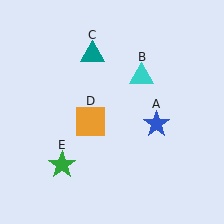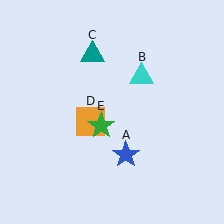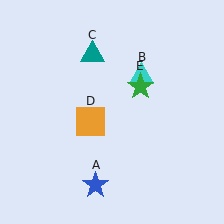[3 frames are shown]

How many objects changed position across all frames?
2 objects changed position: blue star (object A), green star (object E).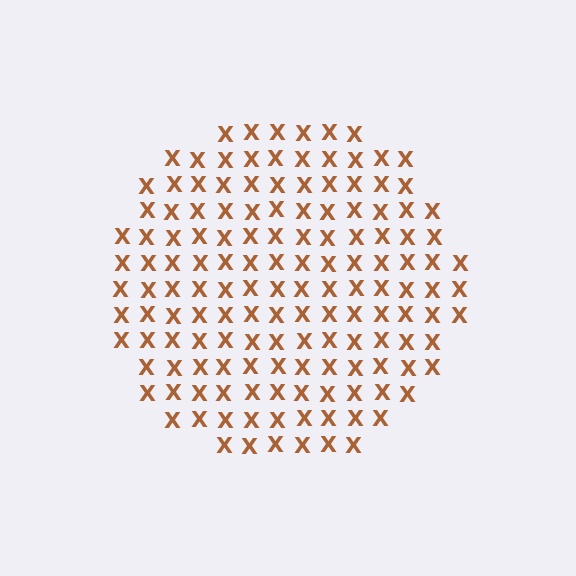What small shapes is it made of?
It is made of small letter X's.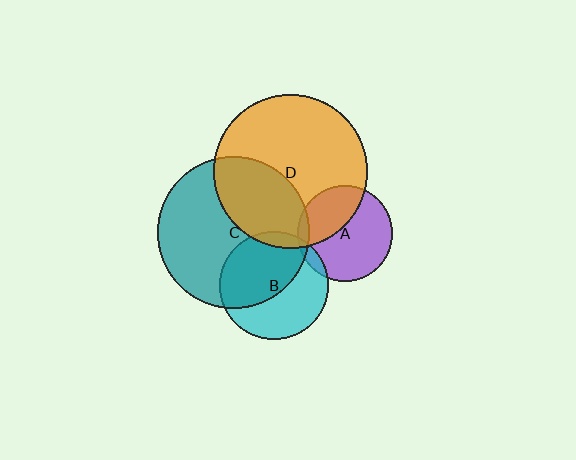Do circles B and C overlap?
Yes.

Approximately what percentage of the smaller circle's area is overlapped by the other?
Approximately 55%.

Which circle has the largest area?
Circle D (orange).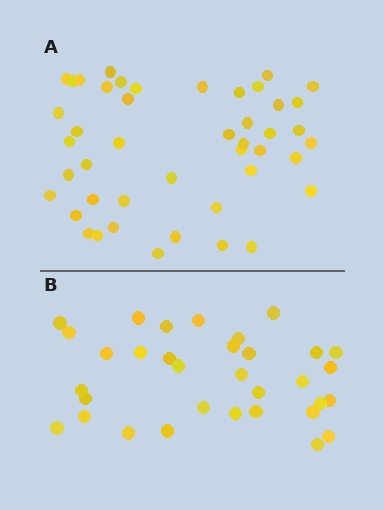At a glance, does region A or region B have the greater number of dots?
Region A (the top region) has more dots.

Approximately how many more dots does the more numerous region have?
Region A has roughly 12 or so more dots than region B.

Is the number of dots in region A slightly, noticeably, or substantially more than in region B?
Region A has noticeably more, but not dramatically so. The ratio is roughly 1.4 to 1.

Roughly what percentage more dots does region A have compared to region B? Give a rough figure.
About 35% more.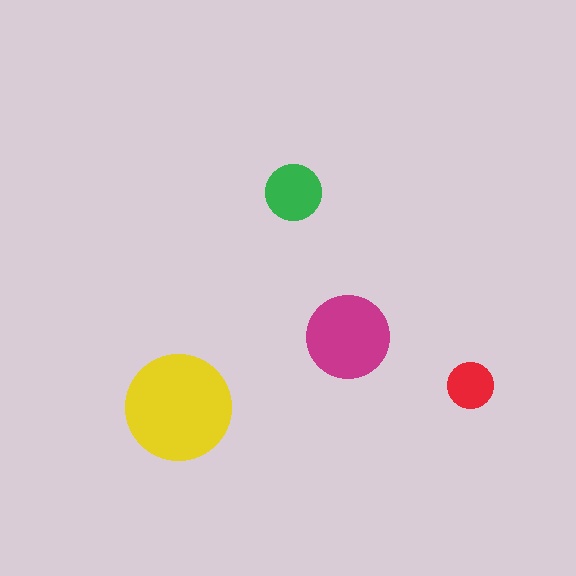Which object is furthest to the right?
The red circle is rightmost.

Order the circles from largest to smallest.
the yellow one, the magenta one, the green one, the red one.